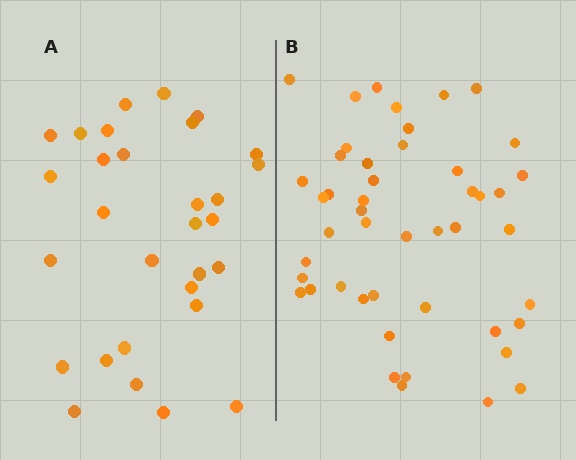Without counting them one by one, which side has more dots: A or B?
Region B (the right region) has more dots.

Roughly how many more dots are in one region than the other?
Region B has approximately 15 more dots than region A.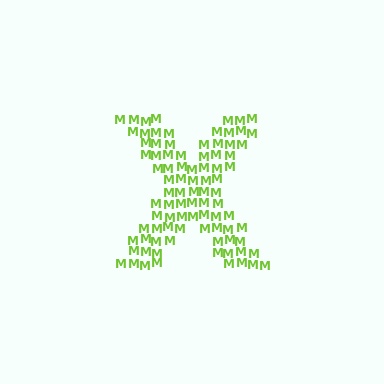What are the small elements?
The small elements are letter M's.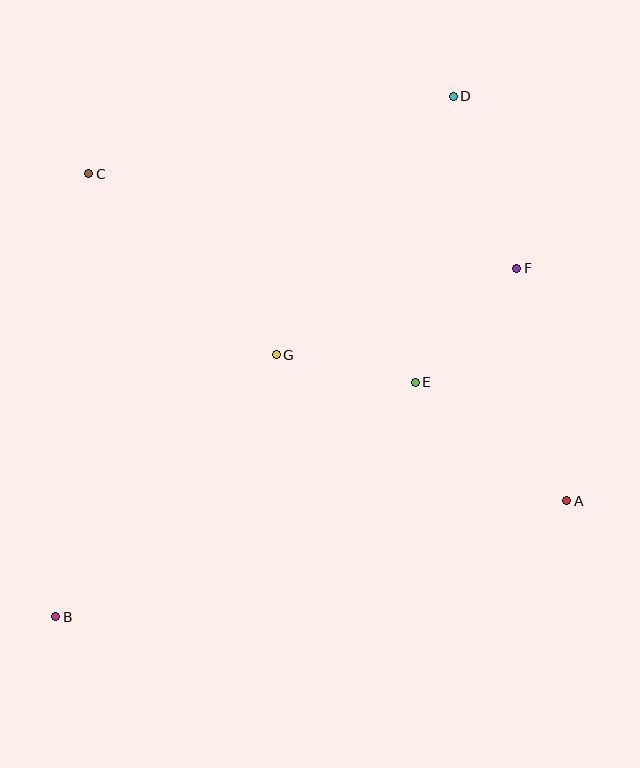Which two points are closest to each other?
Points E and G are closest to each other.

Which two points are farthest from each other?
Points B and D are farthest from each other.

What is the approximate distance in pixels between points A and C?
The distance between A and C is approximately 579 pixels.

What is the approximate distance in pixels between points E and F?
The distance between E and F is approximately 153 pixels.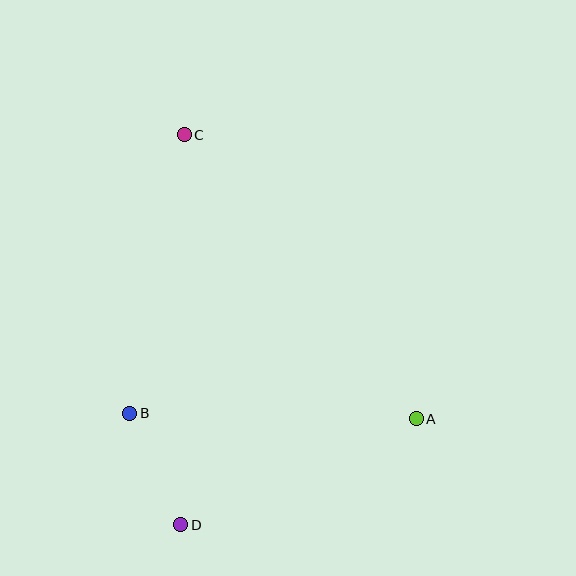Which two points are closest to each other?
Points B and D are closest to each other.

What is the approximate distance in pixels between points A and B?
The distance between A and B is approximately 286 pixels.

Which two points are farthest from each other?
Points C and D are farthest from each other.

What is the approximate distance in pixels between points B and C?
The distance between B and C is approximately 284 pixels.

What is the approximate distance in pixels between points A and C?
The distance between A and C is approximately 366 pixels.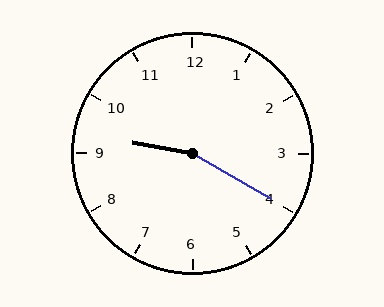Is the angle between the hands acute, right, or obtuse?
It is obtuse.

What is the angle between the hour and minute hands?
Approximately 160 degrees.